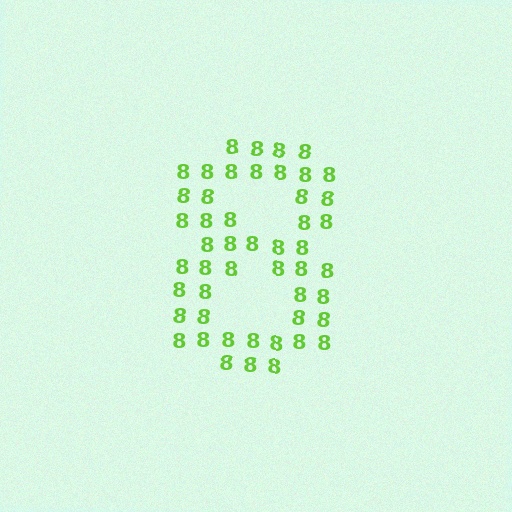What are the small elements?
The small elements are digit 8's.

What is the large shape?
The large shape is the digit 8.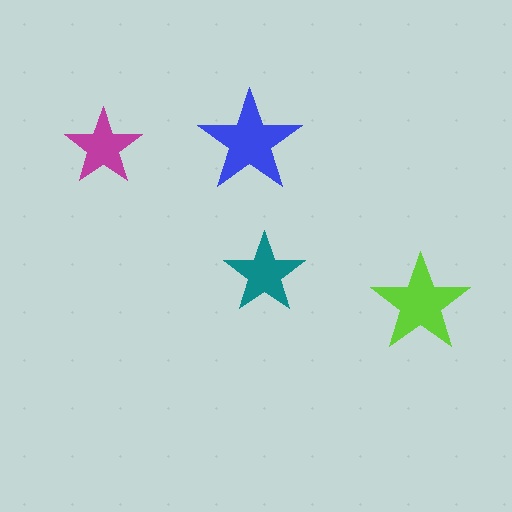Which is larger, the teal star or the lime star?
The lime one.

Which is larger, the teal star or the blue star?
The blue one.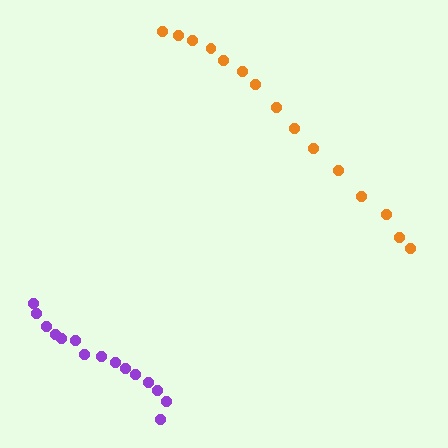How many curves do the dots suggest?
There are 2 distinct paths.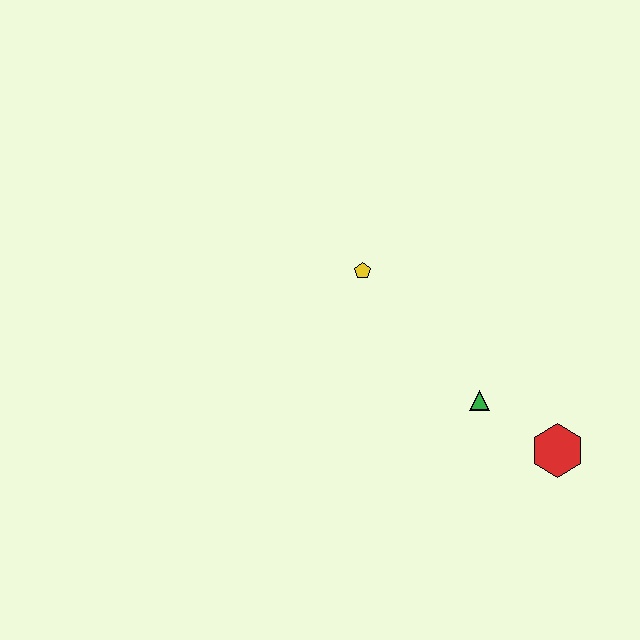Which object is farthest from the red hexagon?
The yellow pentagon is farthest from the red hexagon.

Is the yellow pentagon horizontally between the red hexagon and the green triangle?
No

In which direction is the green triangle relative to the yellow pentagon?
The green triangle is below the yellow pentagon.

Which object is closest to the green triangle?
The red hexagon is closest to the green triangle.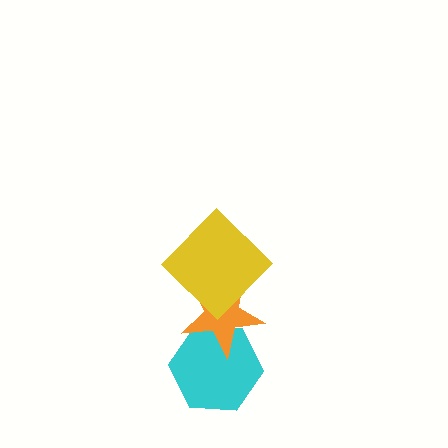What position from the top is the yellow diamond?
The yellow diamond is 1st from the top.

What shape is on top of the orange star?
The yellow diamond is on top of the orange star.